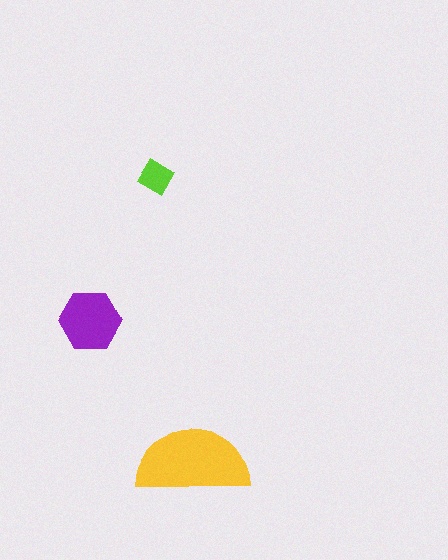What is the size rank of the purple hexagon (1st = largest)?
2nd.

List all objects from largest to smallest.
The yellow semicircle, the purple hexagon, the lime diamond.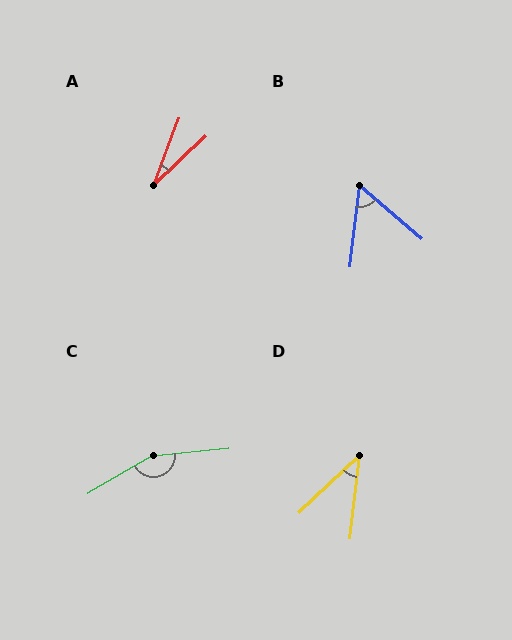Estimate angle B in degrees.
Approximately 56 degrees.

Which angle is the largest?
C, at approximately 155 degrees.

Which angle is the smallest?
A, at approximately 26 degrees.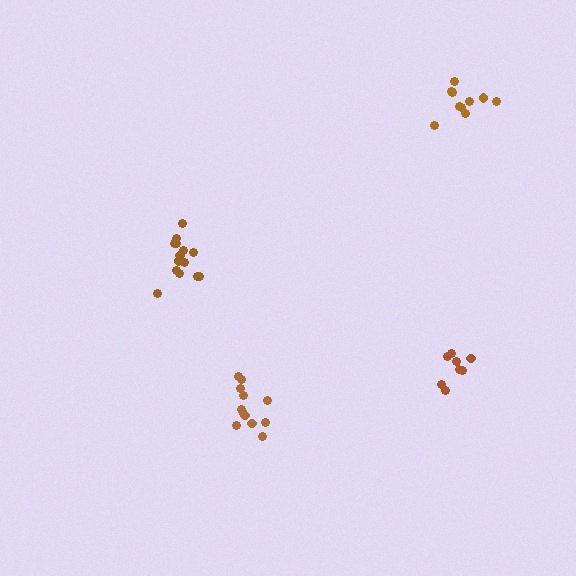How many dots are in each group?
Group 1: 12 dots, Group 2: 8 dots, Group 3: 14 dots, Group 4: 10 dots (44 total).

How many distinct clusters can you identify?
There are 4 distinct clusters.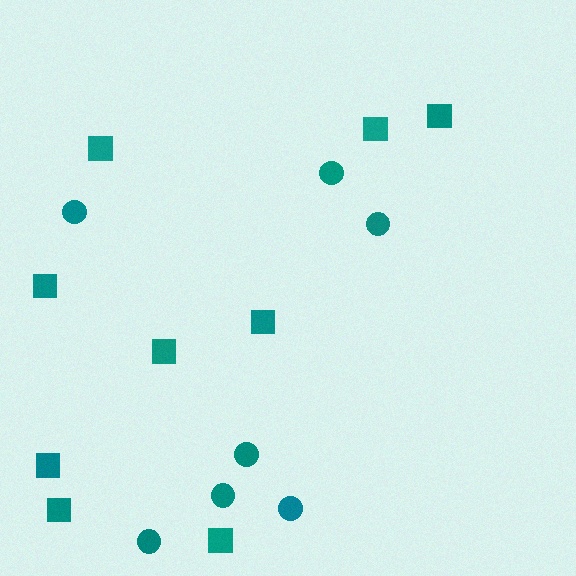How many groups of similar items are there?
There are 2 groups: one group of circles (7) and one group of squares (9).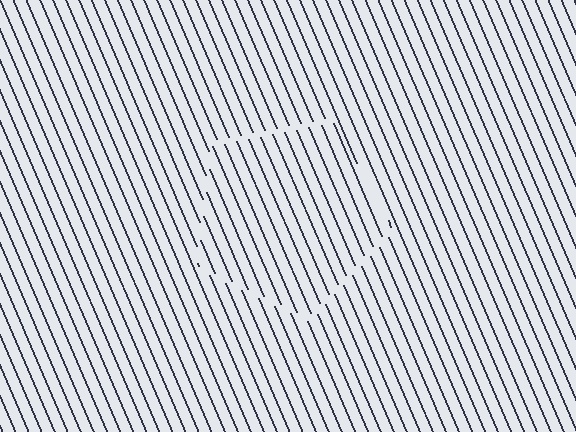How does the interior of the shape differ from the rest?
The interior of the shape contains the same grating, shifted by half a period — the contour is defined by the phase discontinuity where line-ends from the inner and outer gratings abut.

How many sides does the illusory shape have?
5 sides — the line-ends trace a pentagon.